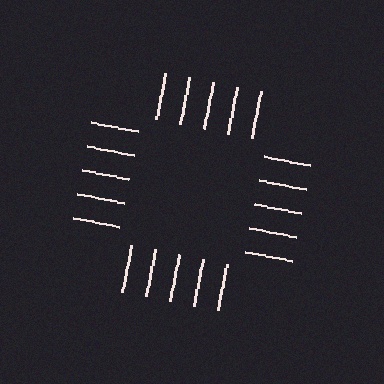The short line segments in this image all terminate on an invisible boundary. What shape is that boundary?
An illusory square — the line segments terminate on its edges but no continuous stroke is drawn.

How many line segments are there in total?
20 — 5 along each of the 4 edges.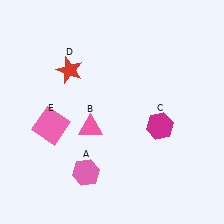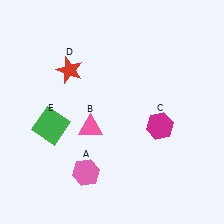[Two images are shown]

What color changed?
The square (E) changed from pink in Image 1 to green in Image 2.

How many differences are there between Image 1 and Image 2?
There is 1 difference between the two images.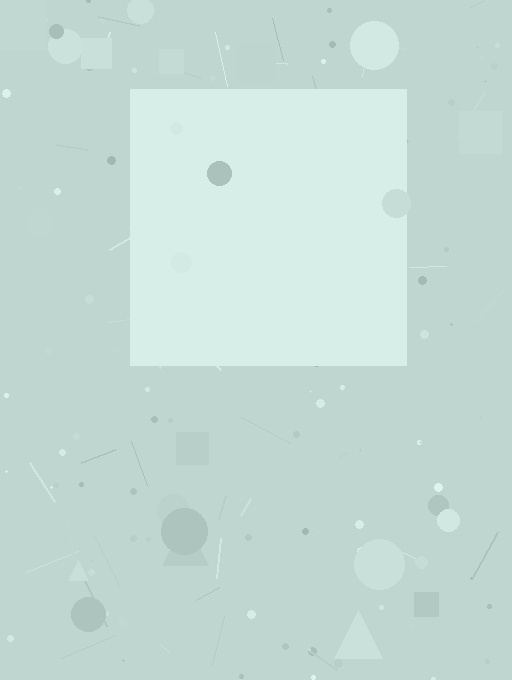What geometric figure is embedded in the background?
A square is embedded in the background.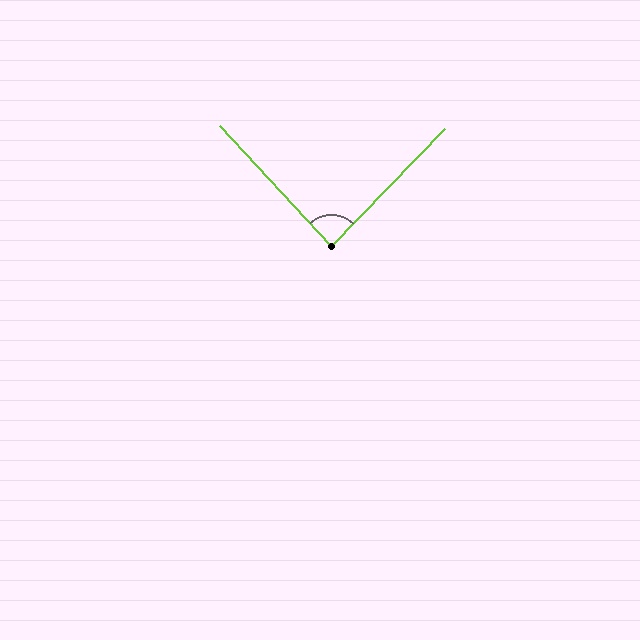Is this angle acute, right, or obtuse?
It is approximately a right angle.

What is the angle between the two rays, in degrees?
Approximately 87 degrees.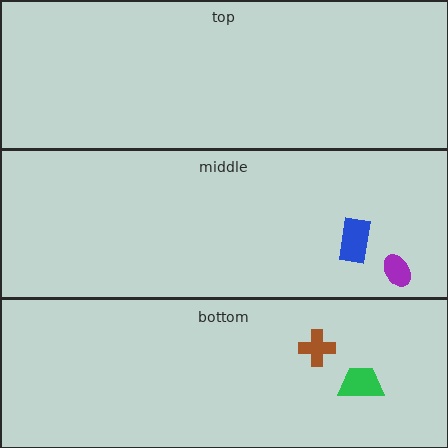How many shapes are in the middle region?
2.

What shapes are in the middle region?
The blue rectangle, the purple ellipse.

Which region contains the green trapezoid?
The bottom region.